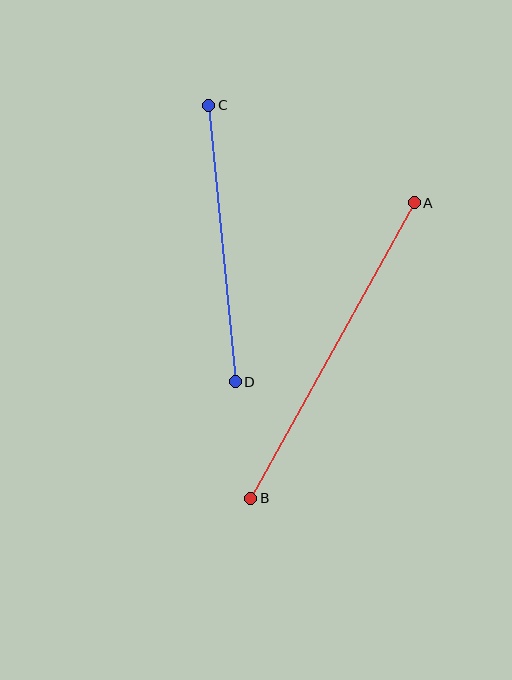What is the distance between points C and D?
The distance is approximately 278 pixels.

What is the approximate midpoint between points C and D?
The midpoint is at approximately (222, 243) pixels.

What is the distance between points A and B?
The distance is approximately 337 pixels.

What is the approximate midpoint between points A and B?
The midpoint is at approximately (333, 350) pixels.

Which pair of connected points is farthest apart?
Points A and B are farthest apart.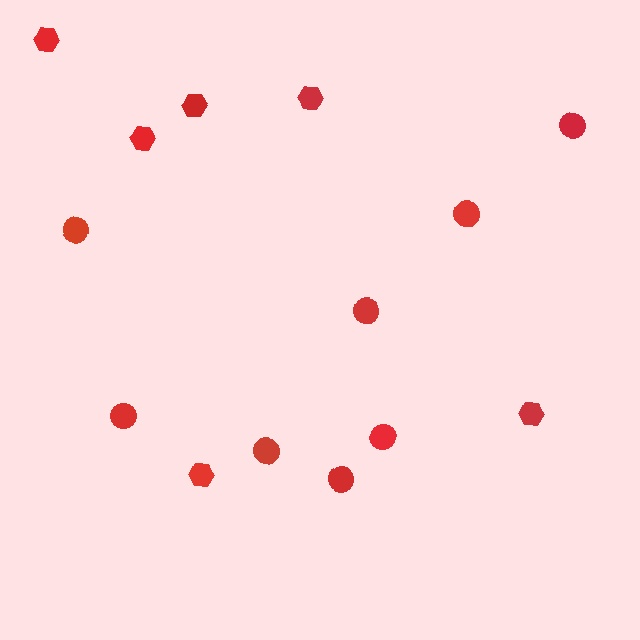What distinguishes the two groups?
There are 2 groups: one group of circles (8) and one group of hexagons (6).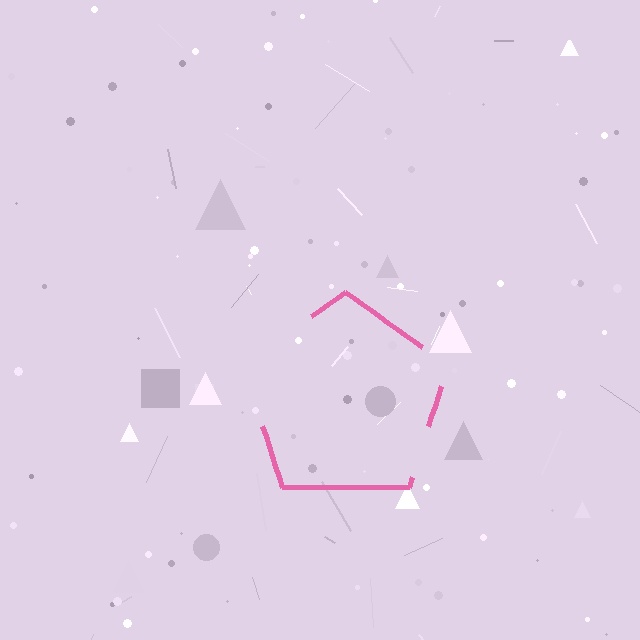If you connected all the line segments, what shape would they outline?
They would outline a pentagon.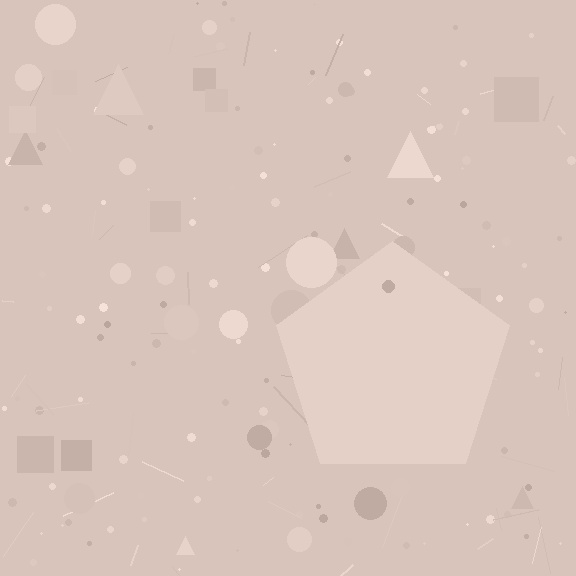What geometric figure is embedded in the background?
A pentagon is embedded in the background.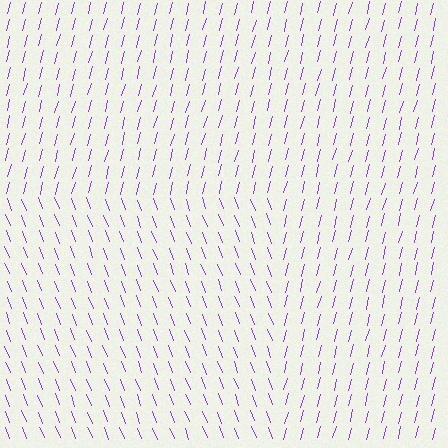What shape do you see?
I see a rectangle.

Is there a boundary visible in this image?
Yes, there is a texture boundary formed by a change in line orientation.